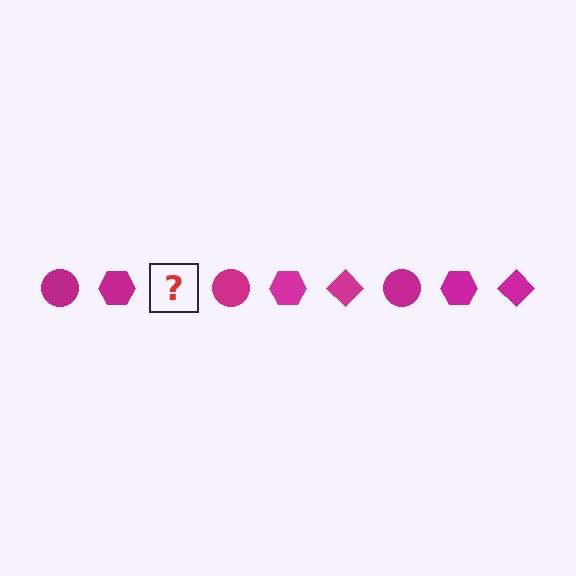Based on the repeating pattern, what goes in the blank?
The blank should be a magenta diamond.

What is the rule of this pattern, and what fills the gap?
The rule is that the pattern cycles through circle, hexagon, diamond shapes in magenta. The gap should be filled with a magenta diamond.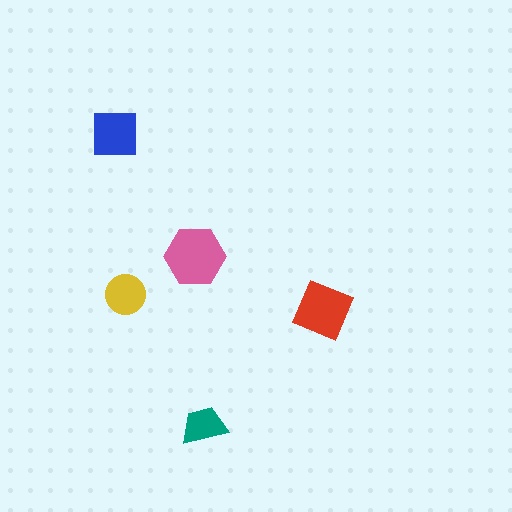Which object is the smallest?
The teal trapezoid.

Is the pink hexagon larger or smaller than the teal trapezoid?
Larger.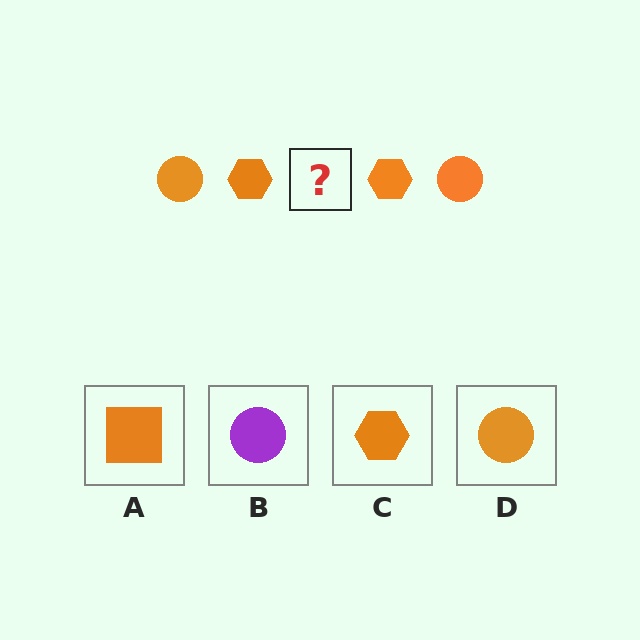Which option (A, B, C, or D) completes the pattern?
D.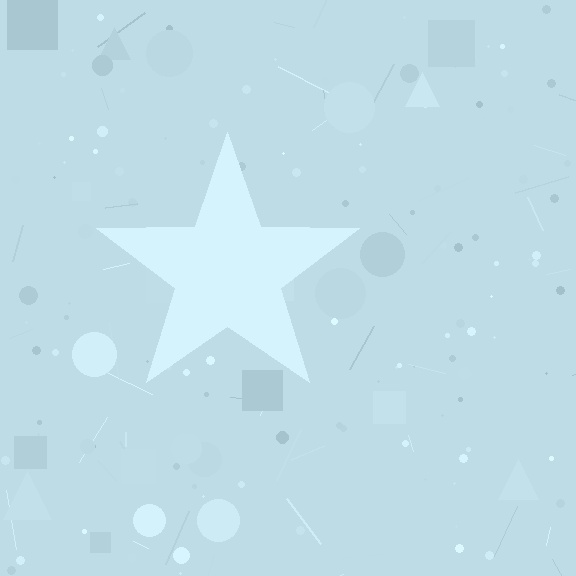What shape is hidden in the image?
A star is hidden in the image.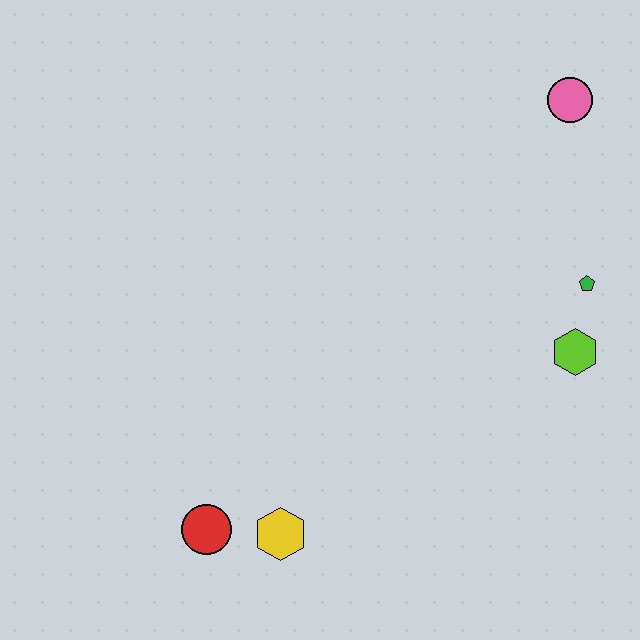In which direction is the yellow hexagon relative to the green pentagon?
The yellow hexagon is to the left of the green pentagon.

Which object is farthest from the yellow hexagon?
The pink circle is farthest from the yellow hexagon.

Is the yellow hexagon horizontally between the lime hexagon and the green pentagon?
No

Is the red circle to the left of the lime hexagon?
Yes